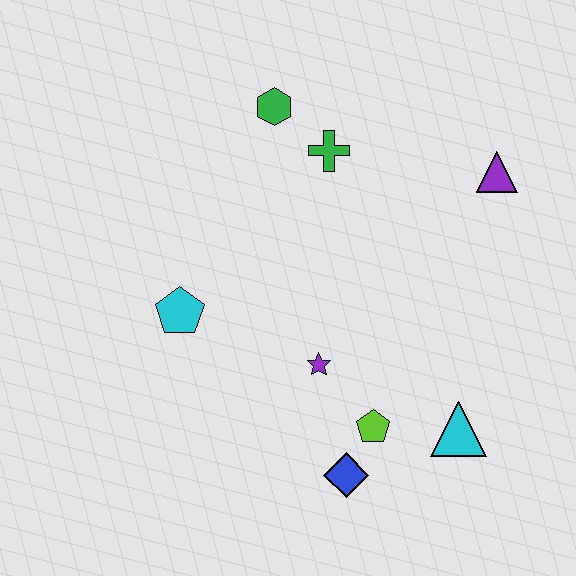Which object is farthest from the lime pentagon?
The green hexagon is farthest from the lime pentagon.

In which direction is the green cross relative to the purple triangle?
The green cross is to the left of the purple triangle.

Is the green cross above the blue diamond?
Yes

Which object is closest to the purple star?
The lime pentagon is closest to the purple star.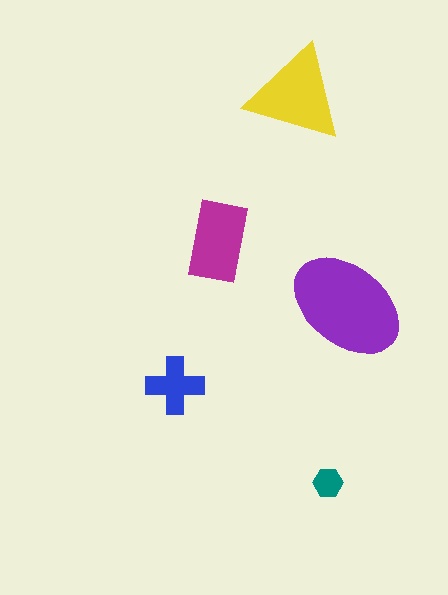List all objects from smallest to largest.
The teal hexagon, the blue cross, the magenta rectangle, the yellow triangle, the purple ellipse.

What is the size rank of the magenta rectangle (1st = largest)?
3rd.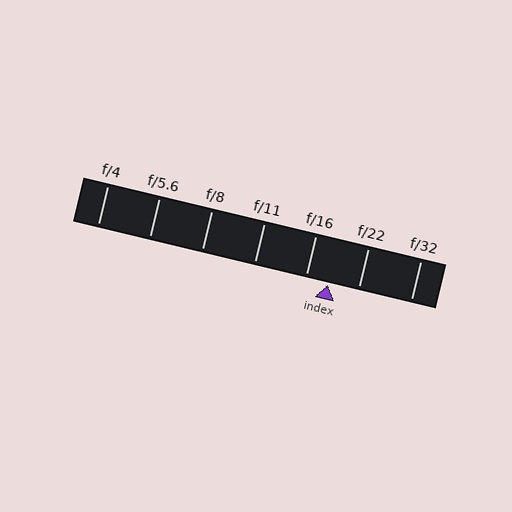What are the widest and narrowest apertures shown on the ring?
The widest aperture shown is f/4 and the narrowest is f/32.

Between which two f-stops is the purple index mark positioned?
The index mark is between f/16 and f/22.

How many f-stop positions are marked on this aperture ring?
There are 7 f-stop positions marked.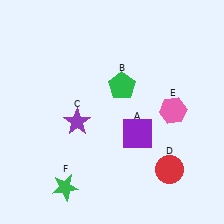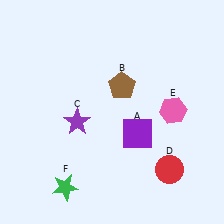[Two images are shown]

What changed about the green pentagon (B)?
In Image 1, B is green. In Image 2, it changed to brown.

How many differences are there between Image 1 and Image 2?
There is 1 difference between the two images.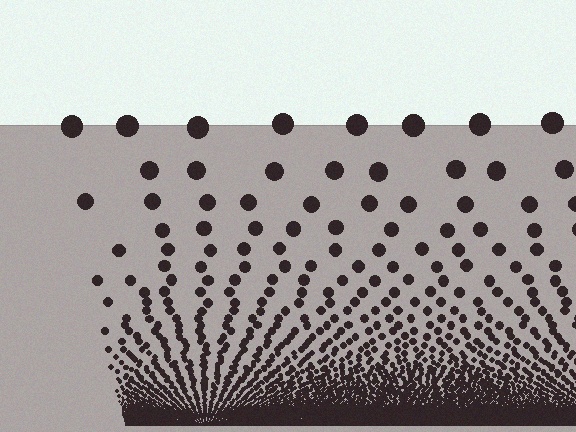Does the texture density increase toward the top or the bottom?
Density increases toward the bottom.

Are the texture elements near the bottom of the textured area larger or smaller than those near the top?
Smaller. The gradient is inverted — elements near the bottom are smaller and denser.